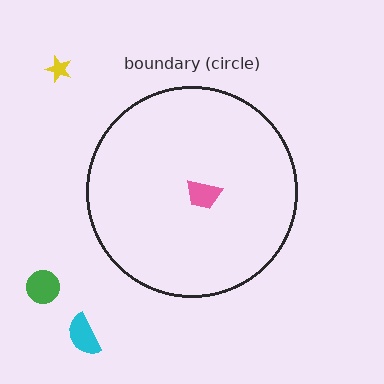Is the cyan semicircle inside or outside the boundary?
Outside.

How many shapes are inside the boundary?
1 inside, 3 outside.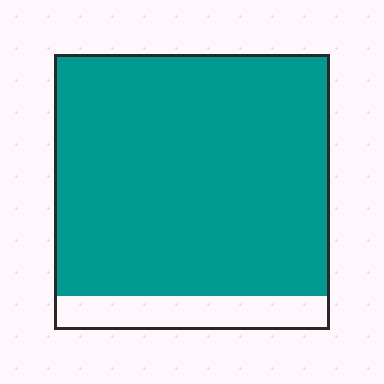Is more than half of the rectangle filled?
Yes.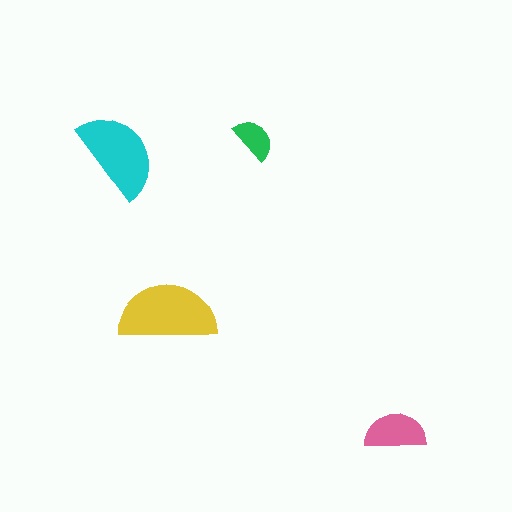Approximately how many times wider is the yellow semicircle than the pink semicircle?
About 1.5 times wider.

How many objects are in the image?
There are 4 objects in the image.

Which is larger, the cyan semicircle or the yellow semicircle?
The yellow one.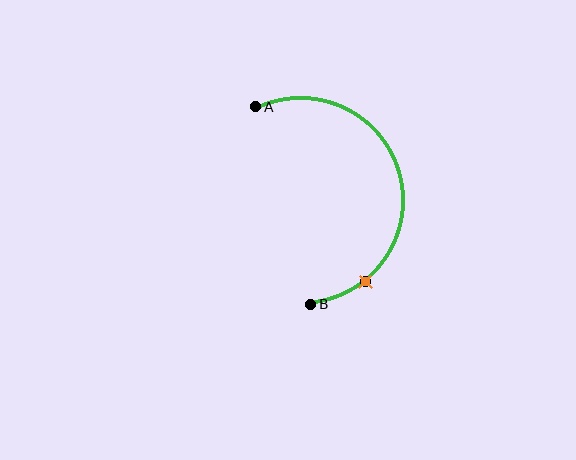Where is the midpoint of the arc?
The arc midpoint is the point on the curve farthest from the straight line joining A and B. It sits to the right of that line.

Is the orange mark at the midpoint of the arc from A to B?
No. The orange mark lies on the arc but is closer to endpoint B. The arc midpoint would be at the point on the curve equidistant along the arc from both A and B.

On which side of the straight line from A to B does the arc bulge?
The arc bulges to the right of the straight line connecting A and B.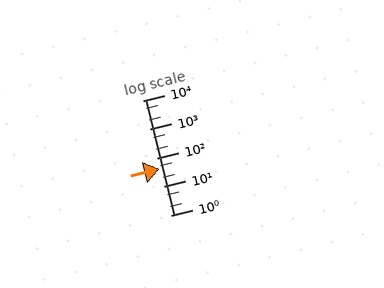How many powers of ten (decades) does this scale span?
The scale spans 4 decades, from 1 to 10000.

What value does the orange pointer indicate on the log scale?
The pointer indicates approximately 41.